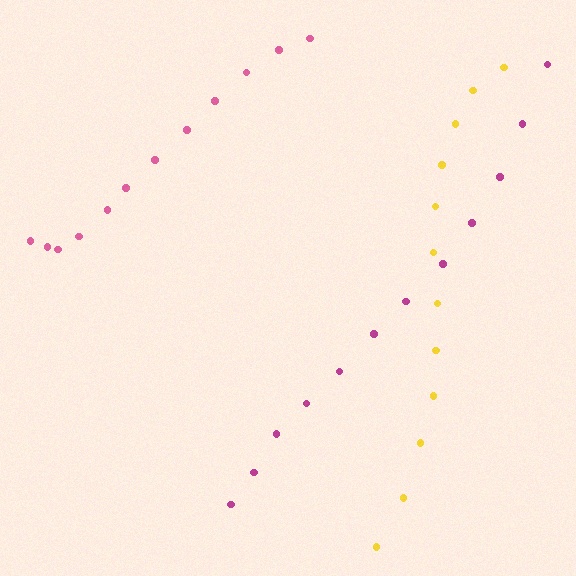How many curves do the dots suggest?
There are 3 distinct paths.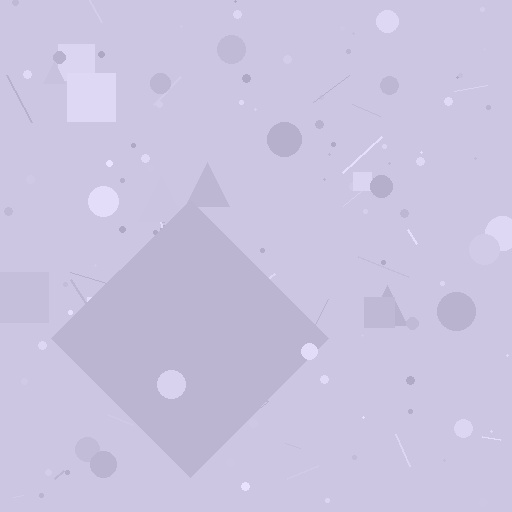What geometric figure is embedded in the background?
A diamond is embedded in the background.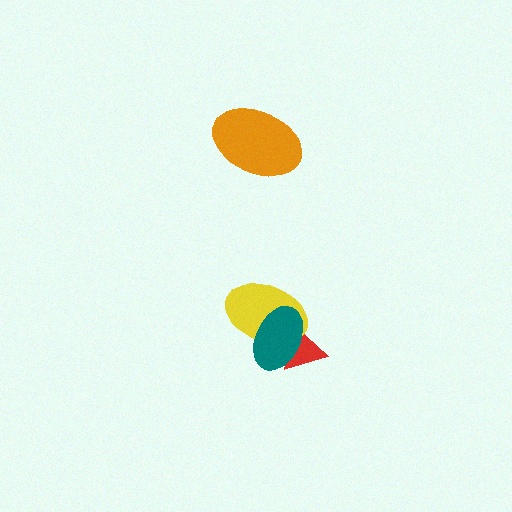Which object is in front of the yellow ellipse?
The teal ellipse is in front of the yellow ellipse.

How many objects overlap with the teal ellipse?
2 objects overlap with the teal ellipse.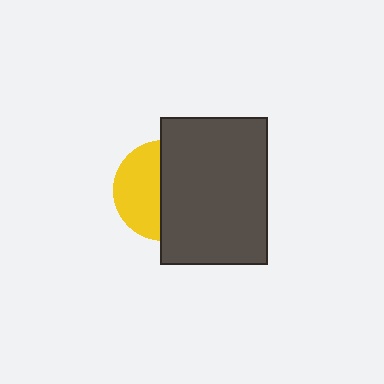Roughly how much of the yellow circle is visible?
A small part of it is visible (roughly 44%).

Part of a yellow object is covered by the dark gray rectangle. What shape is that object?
It is a circle.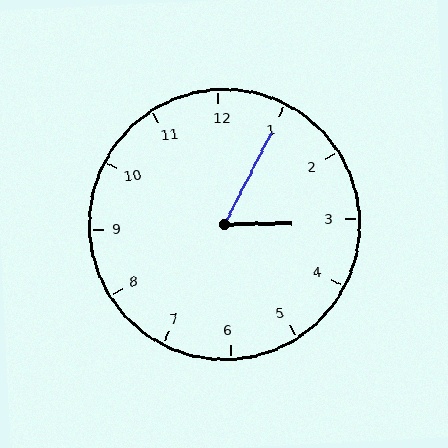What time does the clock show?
3:05.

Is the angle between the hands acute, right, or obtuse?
It is acute.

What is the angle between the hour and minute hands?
Approximately 62 degrees.